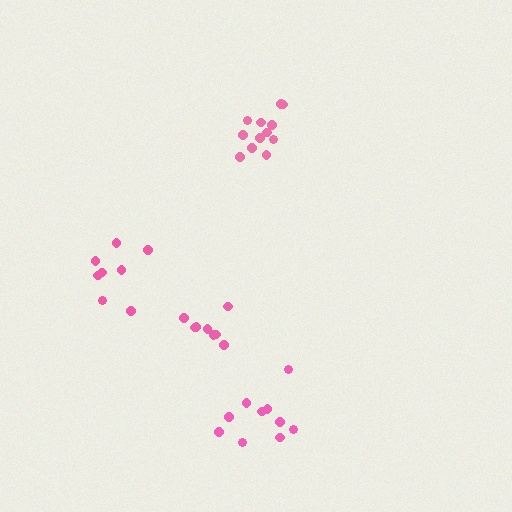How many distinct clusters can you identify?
There are 4 distinct clusters.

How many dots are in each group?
Group 1: 12 dots, Group 2: 8 dots, Group 3: 8 dots, Group 4: 10 dots (38 total).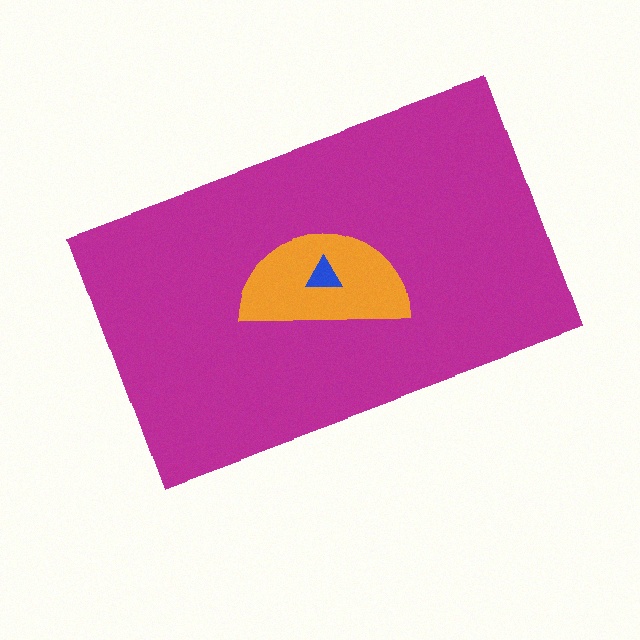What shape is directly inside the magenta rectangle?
The orange semicircle.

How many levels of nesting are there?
3.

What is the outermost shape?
The magenta rectangle.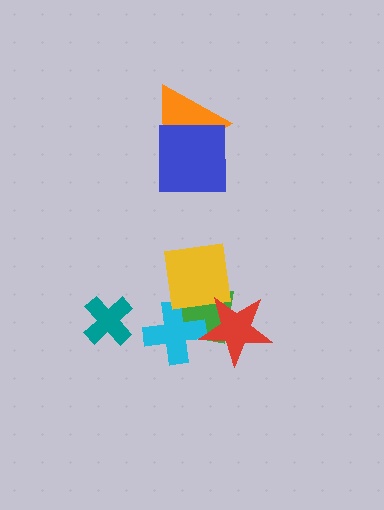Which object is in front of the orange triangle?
The blue square is in front of the orange triangle.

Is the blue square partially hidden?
No, no other shape covers it.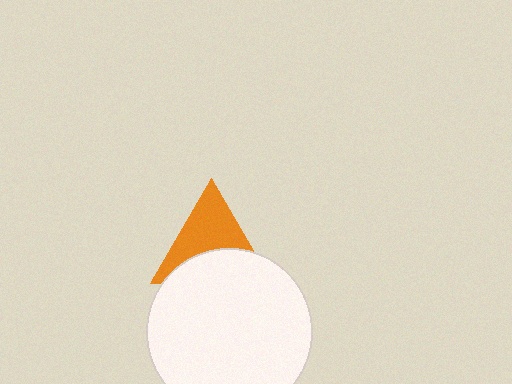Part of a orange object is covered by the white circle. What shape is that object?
It is a triangle.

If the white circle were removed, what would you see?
You would see the complete orange triangle.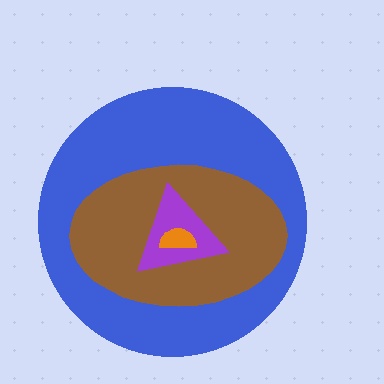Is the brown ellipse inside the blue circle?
Yes.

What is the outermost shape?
The blue circle.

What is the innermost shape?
The orange semicircle.